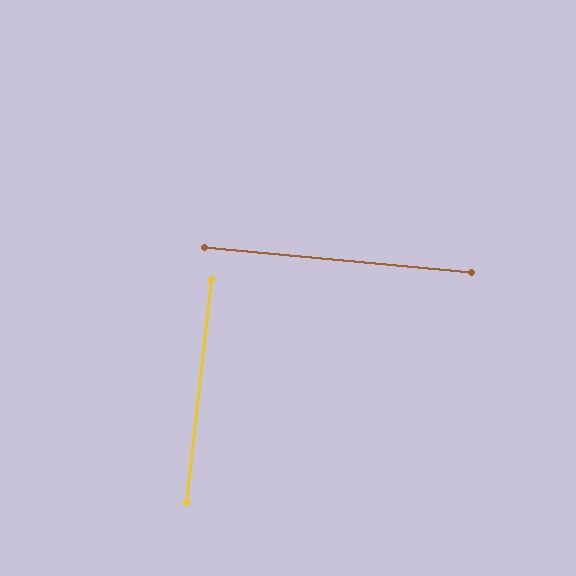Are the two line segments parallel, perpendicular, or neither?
Perpendicular — they meet at approximately 89°.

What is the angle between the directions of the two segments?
Approximately 89 degrees.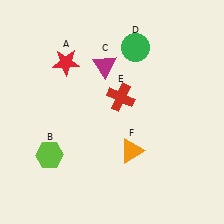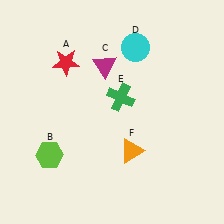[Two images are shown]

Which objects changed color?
D changed from green to cyan. E changed from red to green.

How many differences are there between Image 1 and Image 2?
There are 2 differences between the two images.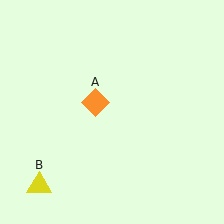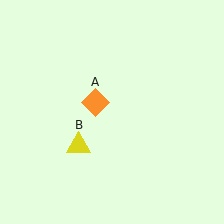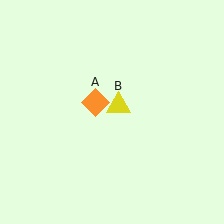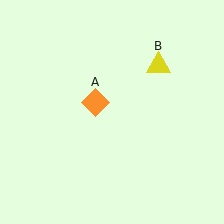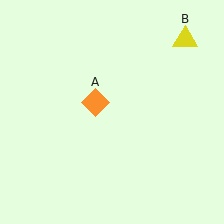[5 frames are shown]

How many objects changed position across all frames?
1 object changed position: yellow triangle (object B).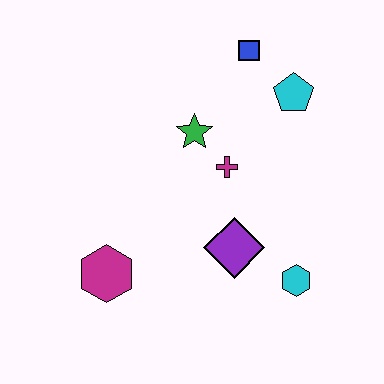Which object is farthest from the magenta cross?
The magenta hexagon is farthest from the magenta cross.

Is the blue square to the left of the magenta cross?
No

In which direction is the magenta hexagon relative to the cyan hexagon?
The magenta hexagon is to the left of the cyan hexagon.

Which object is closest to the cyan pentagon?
The blue square is closest to the cyan pentagon.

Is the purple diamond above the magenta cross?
No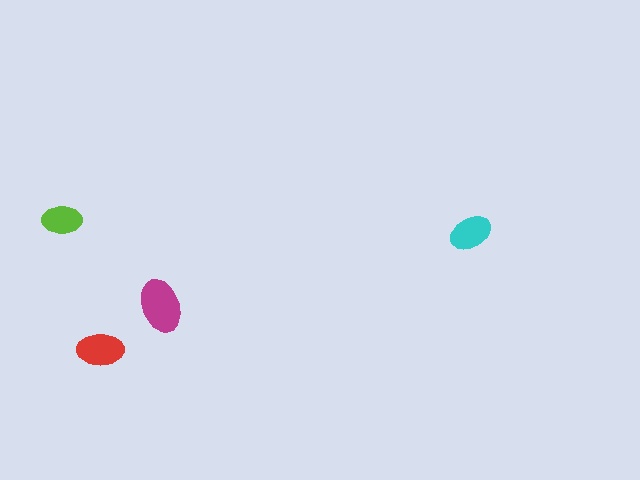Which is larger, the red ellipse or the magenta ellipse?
The magenta one.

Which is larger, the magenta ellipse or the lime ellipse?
The magenta one.